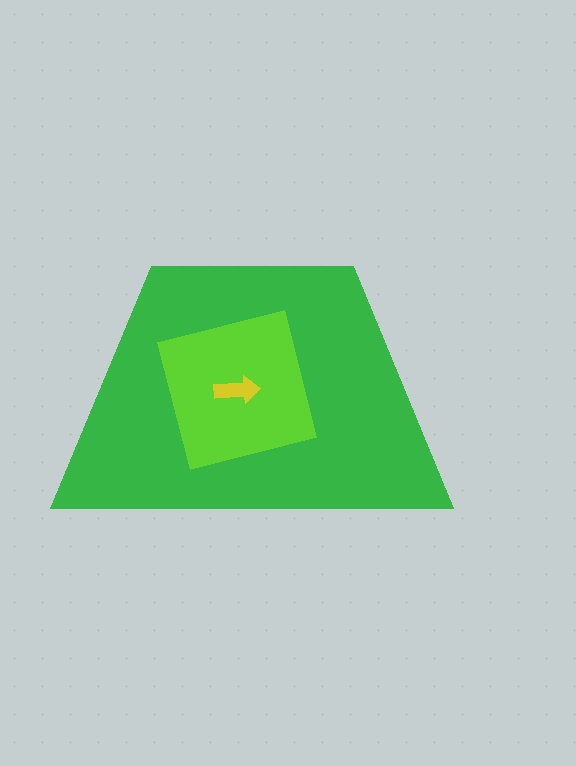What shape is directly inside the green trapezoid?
The lime square.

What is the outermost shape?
The green trapezoid.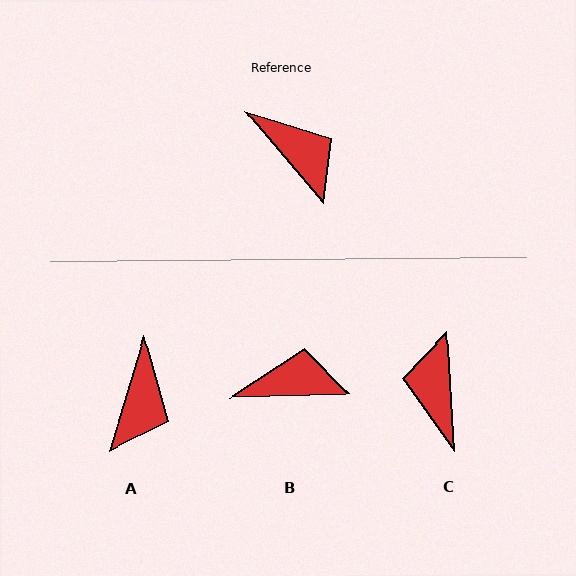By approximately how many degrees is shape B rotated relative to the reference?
Approximately 51 degrees counter-clockwise.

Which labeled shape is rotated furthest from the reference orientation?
C, about 143 degrees away.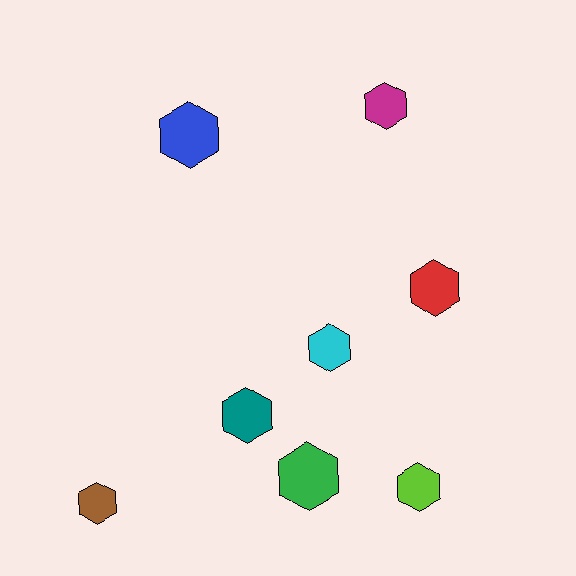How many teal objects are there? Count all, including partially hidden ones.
There is 1 teal object.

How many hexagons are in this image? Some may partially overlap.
There are 8 hexagons.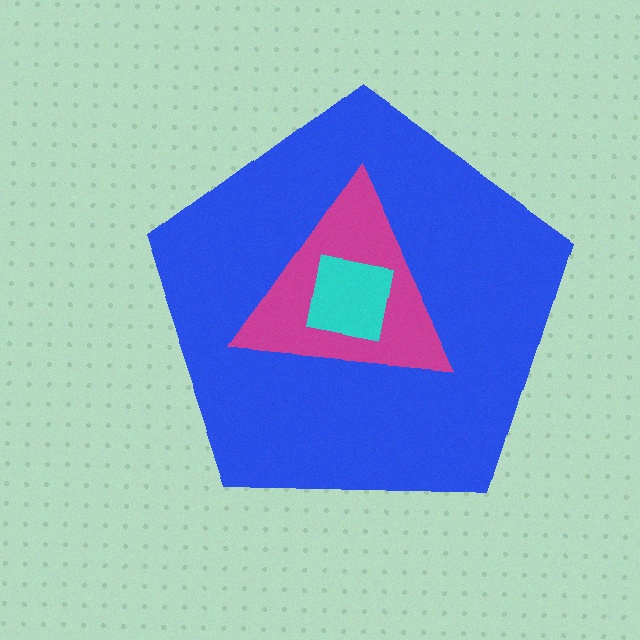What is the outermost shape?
The blue pentagon.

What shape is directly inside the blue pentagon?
The magenta triangle.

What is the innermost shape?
The cyan square.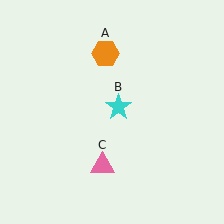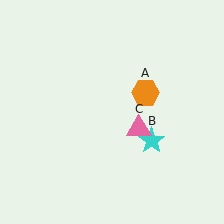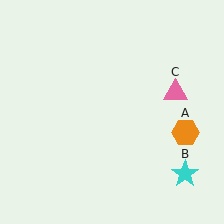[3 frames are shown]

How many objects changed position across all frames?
3 objects changed position: orange hexagon (object A), cyan star (object B), pink triangle (object C).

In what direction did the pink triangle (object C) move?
The pink triangle (object C) moved up and to the right.